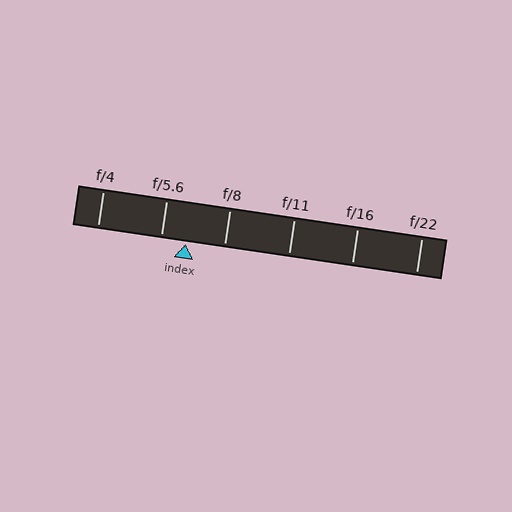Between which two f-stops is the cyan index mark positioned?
The index mark is between f/5.6 and f/8.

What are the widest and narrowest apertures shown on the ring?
The widest aperture shown is f/4 and the narrowest is f/22.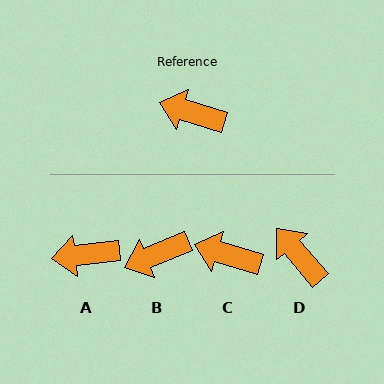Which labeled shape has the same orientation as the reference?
C.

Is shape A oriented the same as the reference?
No, it is off by about 24 degrees.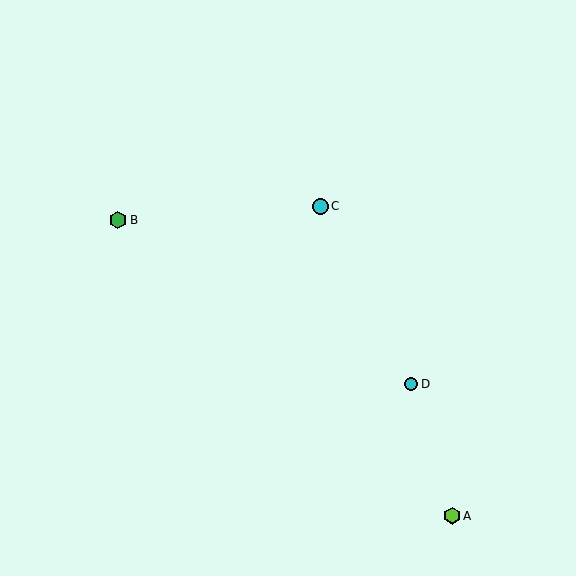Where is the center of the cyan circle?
The center of the cyan circle is at (320, 206).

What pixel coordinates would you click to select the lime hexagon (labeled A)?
Click at (452, 516) to select the lime hexagon A.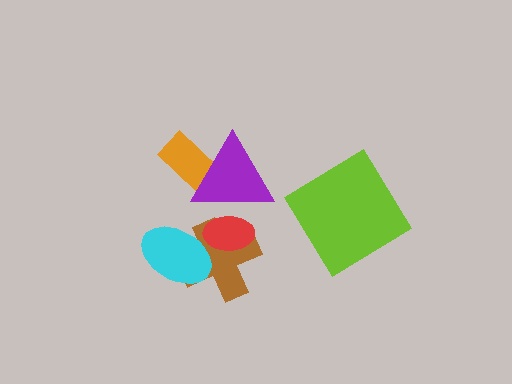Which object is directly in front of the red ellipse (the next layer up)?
The cyan ellipse is directly in front of the red ellipse.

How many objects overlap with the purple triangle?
2 objects overlap with the purple triangle.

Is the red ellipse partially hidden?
Yes, it is partially covered by another shape.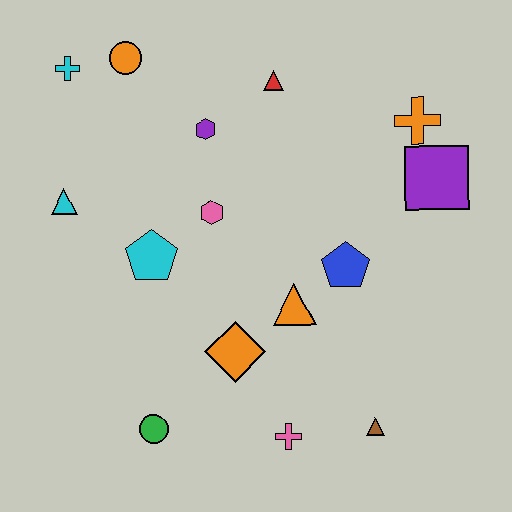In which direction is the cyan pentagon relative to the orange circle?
The cyan pentagon is below the orange circle.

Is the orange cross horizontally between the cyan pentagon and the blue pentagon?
No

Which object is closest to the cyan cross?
The orange circle is closest to the cyan cross.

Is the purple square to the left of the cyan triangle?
No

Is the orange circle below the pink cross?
No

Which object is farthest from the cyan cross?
The brown triangle is farthest from the cyan cross.